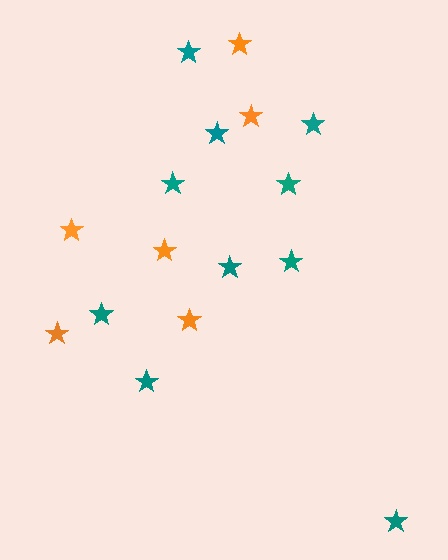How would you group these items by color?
There are 2 groups: one group of teal stars (10) and one group of orange stars (6).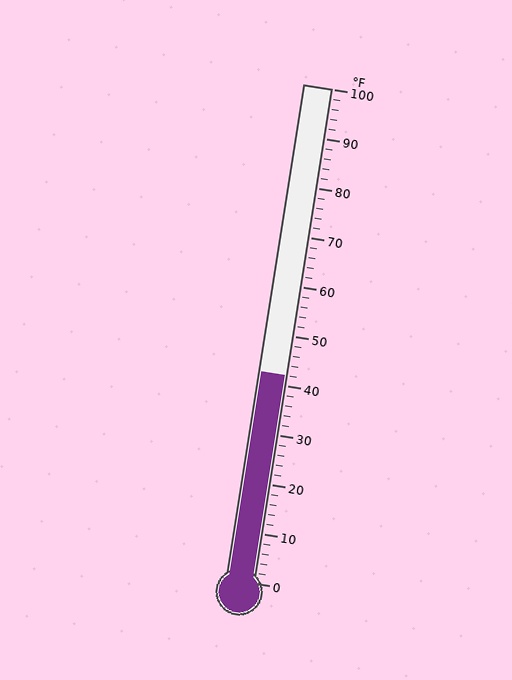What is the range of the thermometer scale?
The thermometer scale ranges from 0°F to 100°F.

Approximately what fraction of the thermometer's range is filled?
The thermometer is filled to approximately 40% of its range.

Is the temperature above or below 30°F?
The temperature is above 30°F.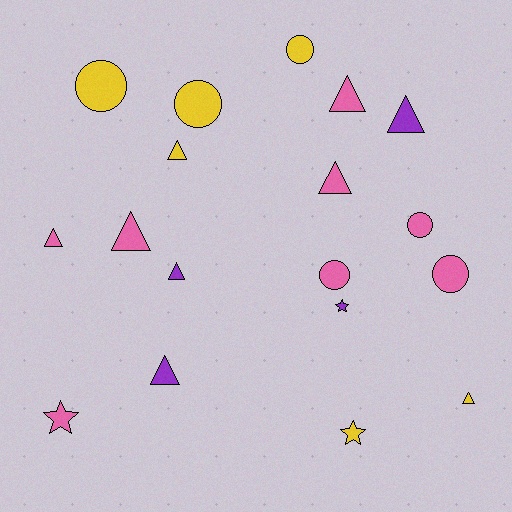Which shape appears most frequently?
Triangle, with 9 objects.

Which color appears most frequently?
Pink, with 8 objects.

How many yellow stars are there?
There is 1 yellow star.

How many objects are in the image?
There are 18 objects.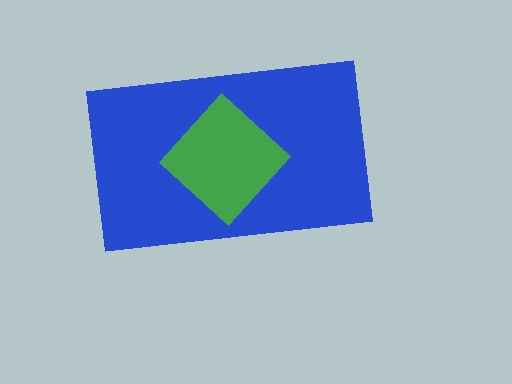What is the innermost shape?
The green diamond.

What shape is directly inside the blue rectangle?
The green diamond.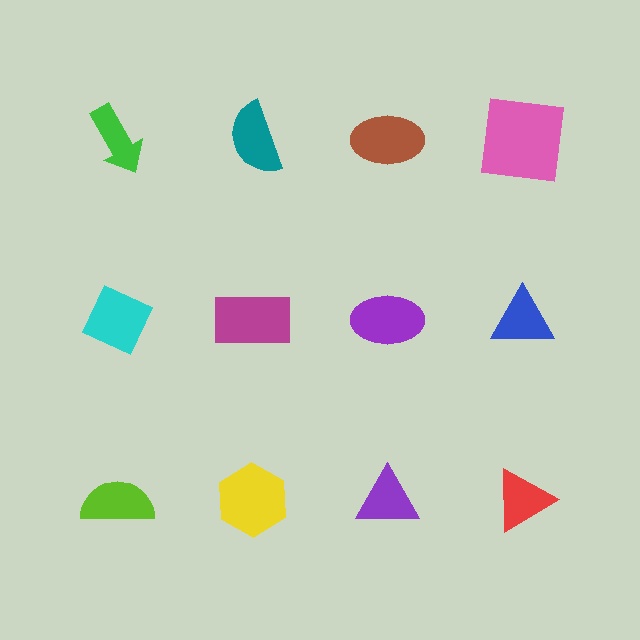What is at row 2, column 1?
A cyan diamond.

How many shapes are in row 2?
4 shapes.